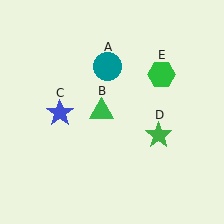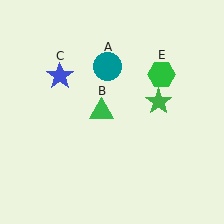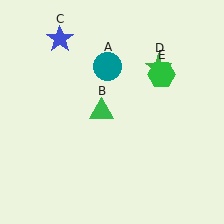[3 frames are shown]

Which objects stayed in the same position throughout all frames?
Teal circle (object A) and green triangle (object B) and green hexagon (object E) remained stationary.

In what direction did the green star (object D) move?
The green star (object D) moved up.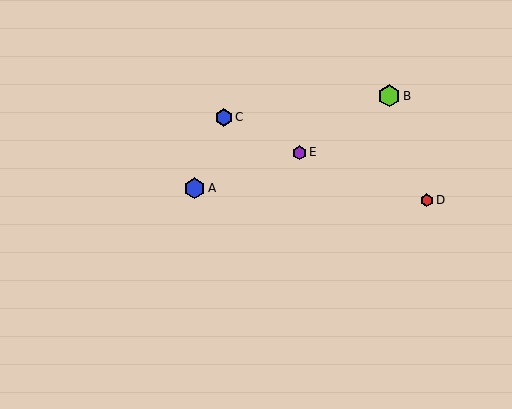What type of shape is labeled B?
Shape B is a lime hexagon.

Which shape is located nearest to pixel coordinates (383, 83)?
The lime hexagon (labeled B) at (389, 96) is nearest to that location.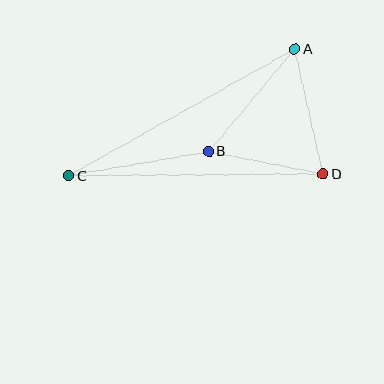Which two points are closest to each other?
Points B and D are closest to each other.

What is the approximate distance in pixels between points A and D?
The distance between A and D is approximately 128 pixels.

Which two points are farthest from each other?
Points A and C are farthest from each other.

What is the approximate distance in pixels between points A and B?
The distance between A and B is approximately 133 pixels.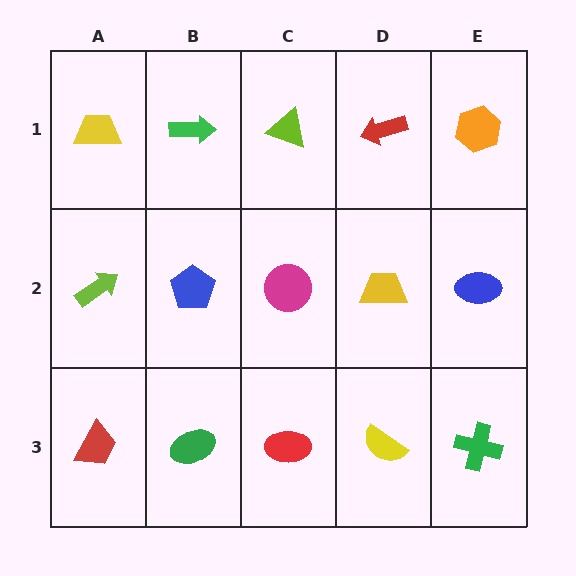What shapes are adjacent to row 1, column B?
A blue pentagon (row 2, column B), a yellow trapezoid (row 1, column A), a lime triangle (row 1, column C).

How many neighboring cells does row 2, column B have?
4.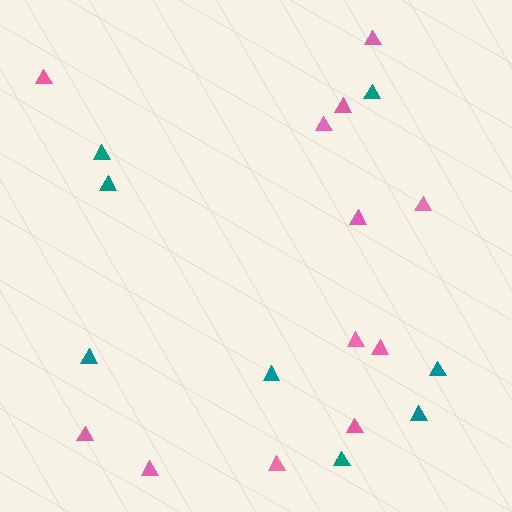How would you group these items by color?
There are 2 groups: one group of teal triangles (8) and one group of pink triangles (12).